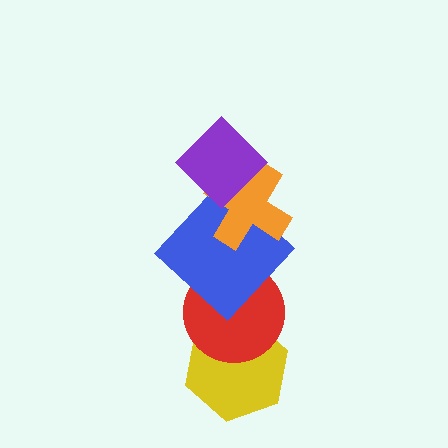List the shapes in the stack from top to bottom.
From top to bottom: the purple diamond, the orange cross, the blue diamond, the red circle, the yellow hexagon.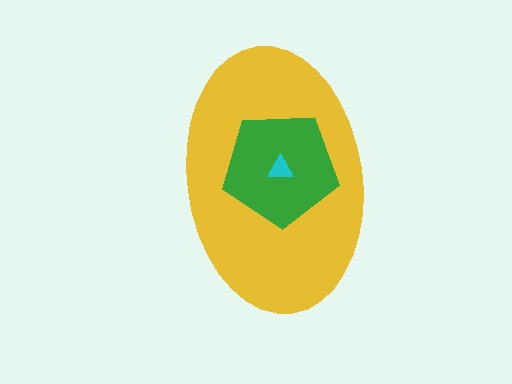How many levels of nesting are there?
3.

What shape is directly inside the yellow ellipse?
The green pentagon.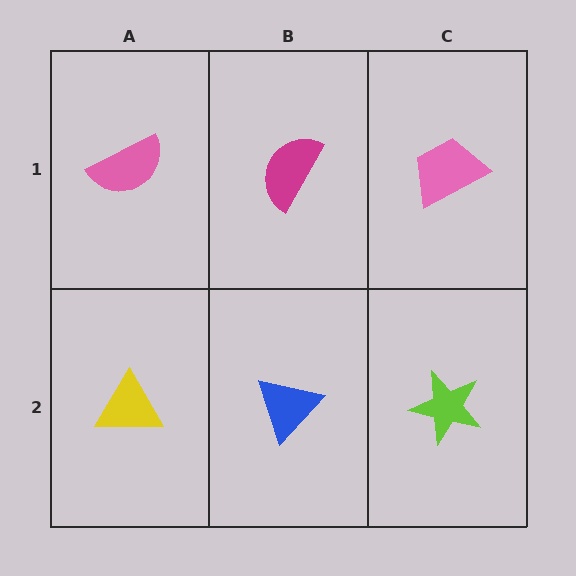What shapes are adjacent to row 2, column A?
A pink semicircle (row 1, column A), a blue triangle (row 2, column B).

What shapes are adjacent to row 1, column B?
A blue triangle (row 2, column B), a pink semicircle (row 1, column A), a pink trapezoid (row 1, column C).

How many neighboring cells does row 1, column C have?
2.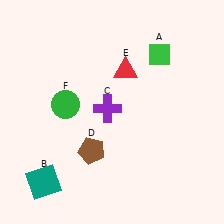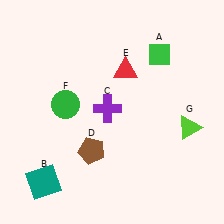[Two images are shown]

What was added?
A lime triangle (G) was added in Image 2.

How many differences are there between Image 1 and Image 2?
There is 1 difference between the two images.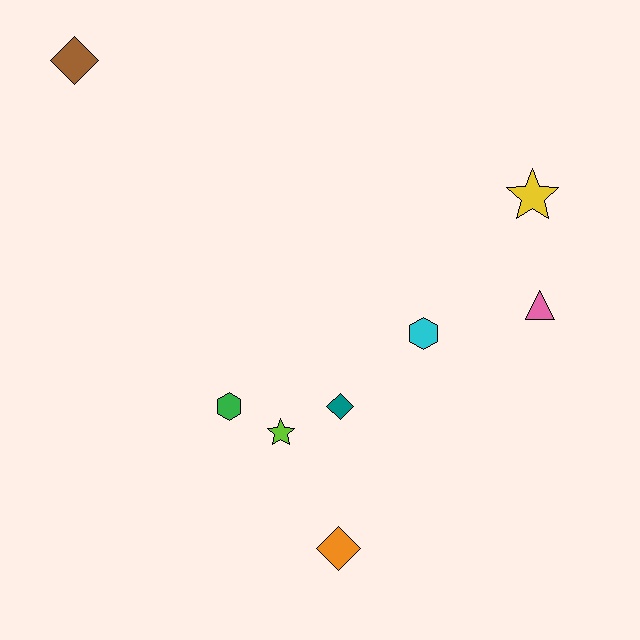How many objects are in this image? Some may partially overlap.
There are 8 objects.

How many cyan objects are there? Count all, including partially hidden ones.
There is 1 cyan object.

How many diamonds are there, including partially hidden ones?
There are 3 diamonds.